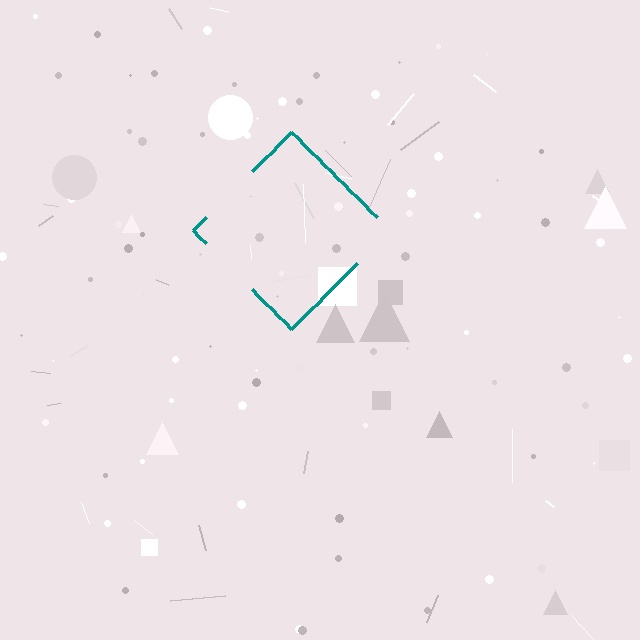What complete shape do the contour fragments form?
The contour fragments form a diamond.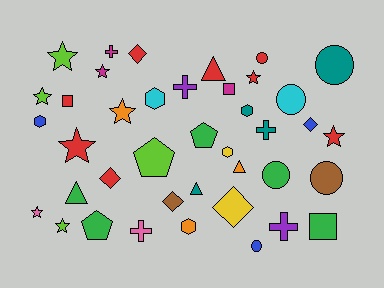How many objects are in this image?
There are 40 objects.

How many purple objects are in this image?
There are 2 purple objects.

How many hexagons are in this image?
There are 5 hexagons.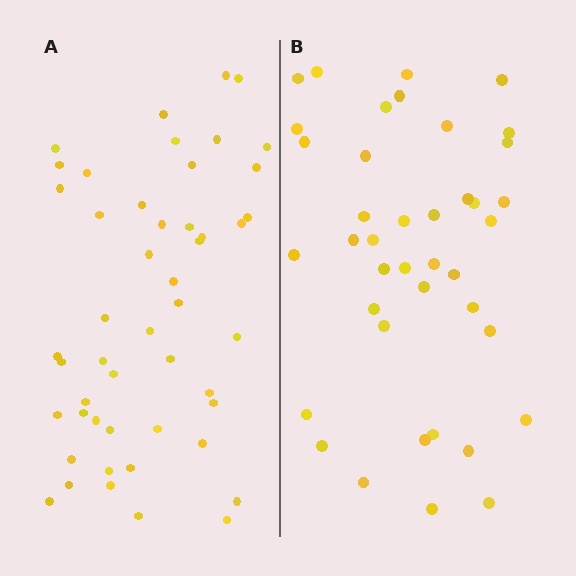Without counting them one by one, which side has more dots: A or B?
Region A (the left region) has more dots.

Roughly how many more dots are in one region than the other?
Region A has roughly 8 or so more dots than region B.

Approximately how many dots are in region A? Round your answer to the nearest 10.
About 50 dots. (The exact count is 49, which rounds to 50.)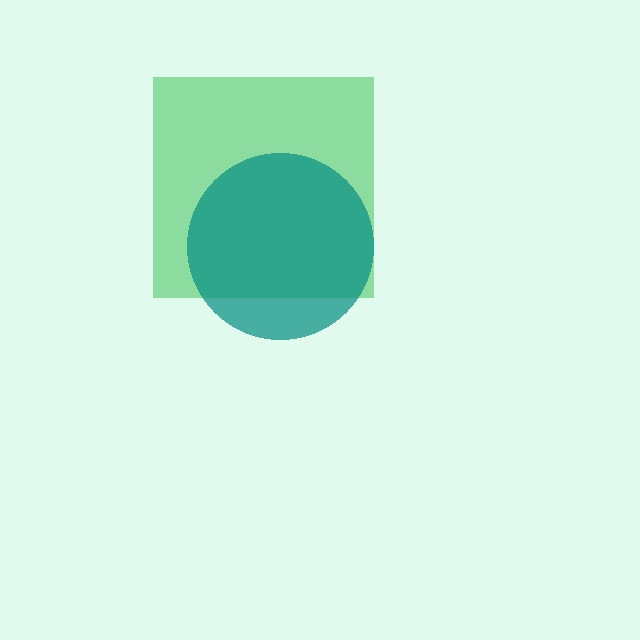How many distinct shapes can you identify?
There are 2 distinct shapes: a green square, a teal circle.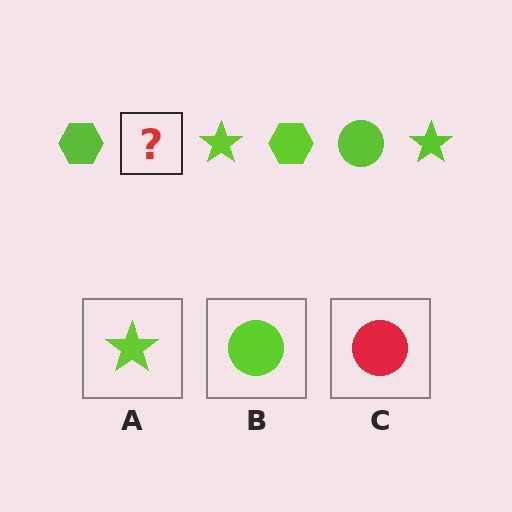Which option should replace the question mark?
Option B.